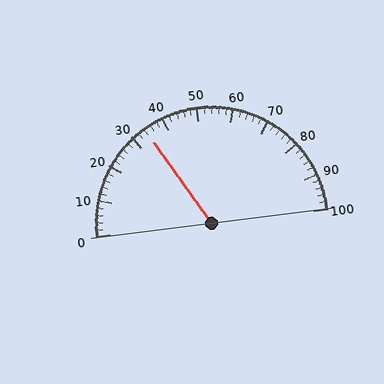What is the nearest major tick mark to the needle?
The nearest major tick mark is 30.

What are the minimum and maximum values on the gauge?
The gauge ranges from 0 to 100.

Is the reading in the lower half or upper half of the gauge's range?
The reading is in the lower half of the range (0 to 100).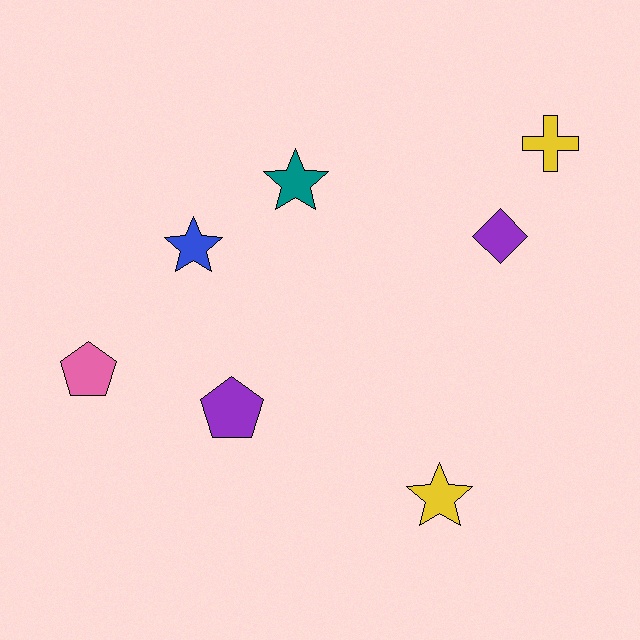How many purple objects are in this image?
There are 2 purple objects.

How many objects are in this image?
There are 7 objects.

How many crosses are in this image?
There is 1 cross.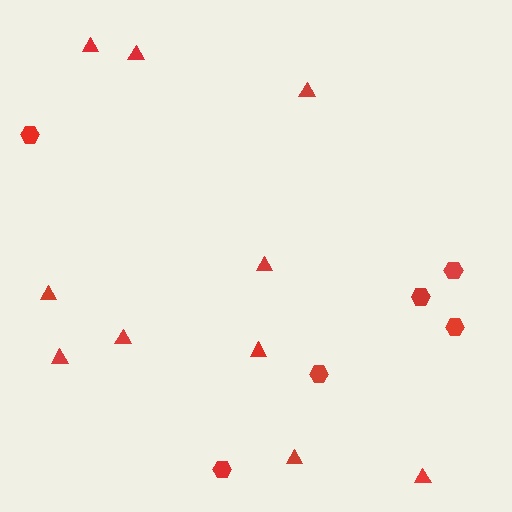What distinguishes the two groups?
There are 2 groups: one group of triangles (10) and one group of hexagons (6).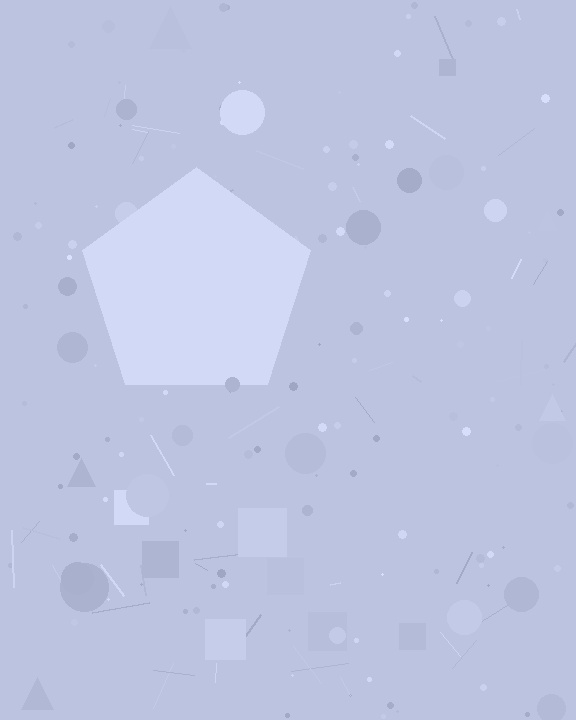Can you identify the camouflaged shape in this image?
The camouflaged shape is a pentagon.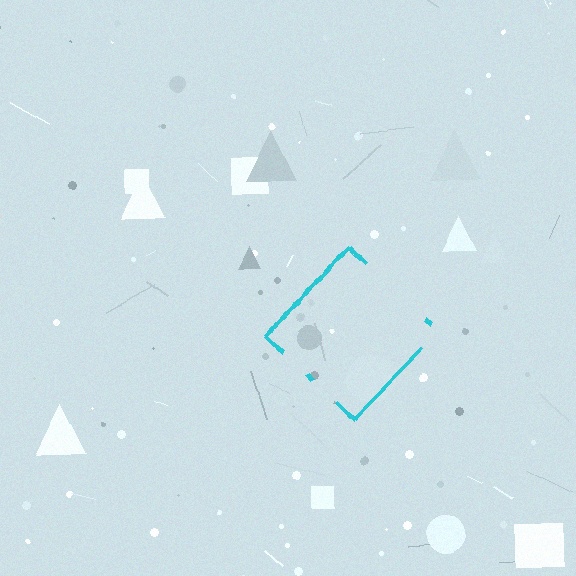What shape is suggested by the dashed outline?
The dashed outline suggests a diamond.